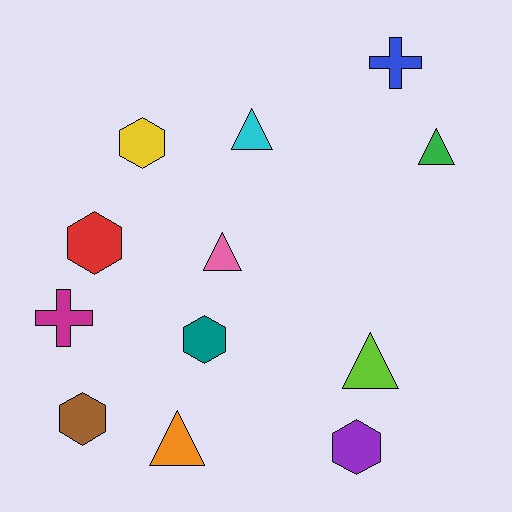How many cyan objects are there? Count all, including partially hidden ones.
There is 1 cyan object.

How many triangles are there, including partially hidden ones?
There are 5 triangles.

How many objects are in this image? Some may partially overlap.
There are 12 objects.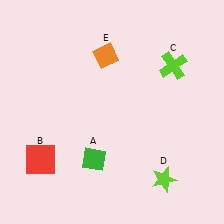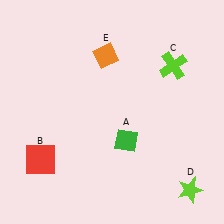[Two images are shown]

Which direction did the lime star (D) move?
The lime star (D) moved right.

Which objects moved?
The objects that moved are: the green diamond (A), the lime star (D).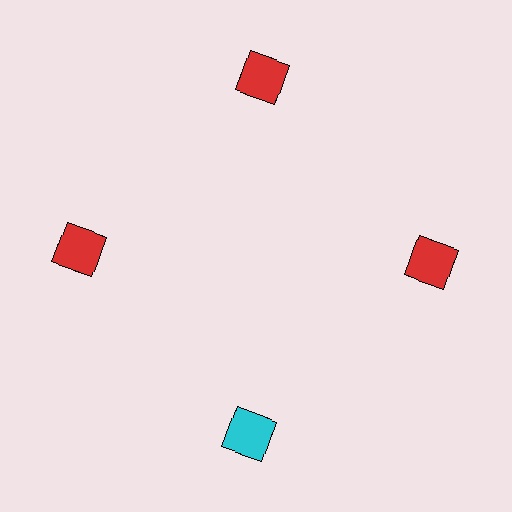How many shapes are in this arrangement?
There are 4 shapes arranged in a ring pattern.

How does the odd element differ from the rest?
It has a different color: cyan instead of red.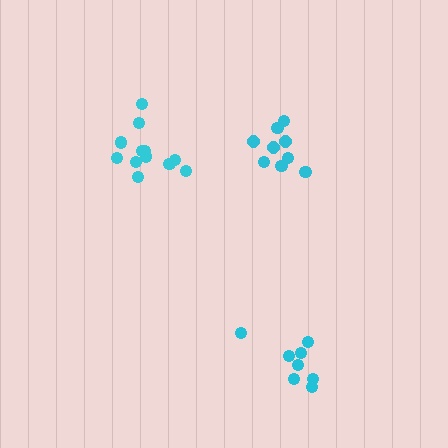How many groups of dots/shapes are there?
There are 3 groups.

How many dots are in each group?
Group 1: 8 dots, Group 2: 12 dots, Group 3: 9 dots (29 total).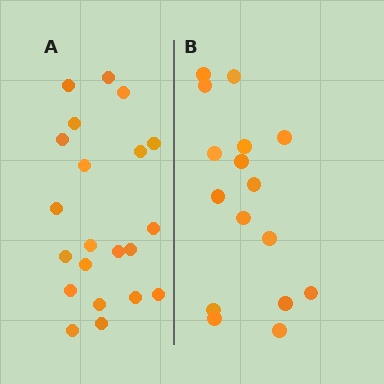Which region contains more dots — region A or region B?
Region A (the left region) has more dots.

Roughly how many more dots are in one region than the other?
Region A has about 5 more dots than region B.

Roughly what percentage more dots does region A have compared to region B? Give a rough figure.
About 30% more.